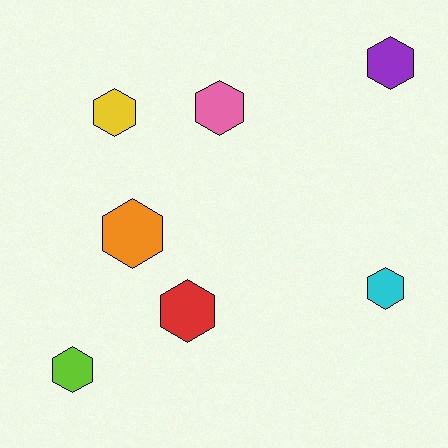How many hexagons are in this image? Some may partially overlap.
There are 7 hexagons.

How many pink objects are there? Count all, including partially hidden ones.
There is 1 pink object.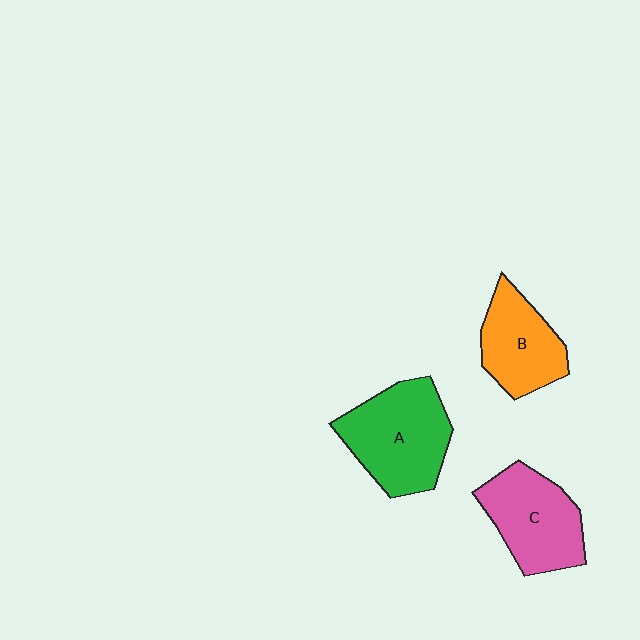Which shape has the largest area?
Shape A (green).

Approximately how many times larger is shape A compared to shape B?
Approximately 1.4 times.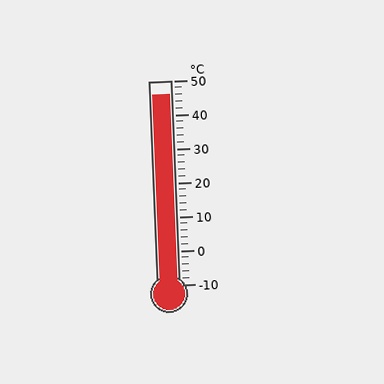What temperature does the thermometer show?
The thermometer shows approximately 46°C.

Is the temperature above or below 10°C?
The temperature is above 10°C.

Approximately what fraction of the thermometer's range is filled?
The thermometer is filled to approximately 95% of its range.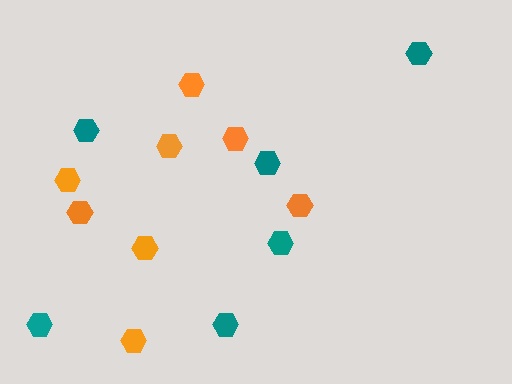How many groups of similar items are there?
There are 2 groups: one group of teal hexagons (6) and one group of orange hexagons (8).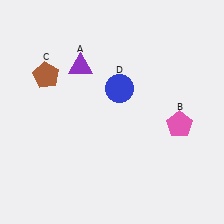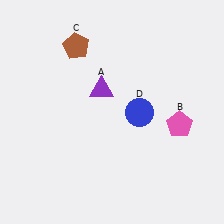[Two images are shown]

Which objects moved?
The objects that moved are: the purple triangle (A), the brown pentagon (C), the blue circle (D).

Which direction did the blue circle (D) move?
The blue circle (D) moved down.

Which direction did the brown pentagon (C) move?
The brown pentagon (C) moved right.